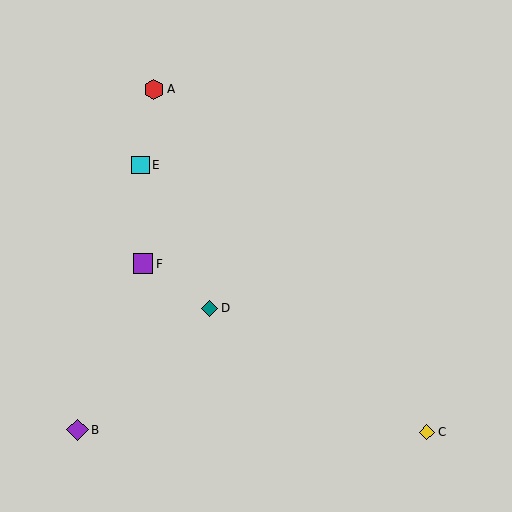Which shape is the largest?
The purple diamond (labeled B) is the largest.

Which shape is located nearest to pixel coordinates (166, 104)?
The red hexagon (labeled A) at (154, 89) is nearest to that location.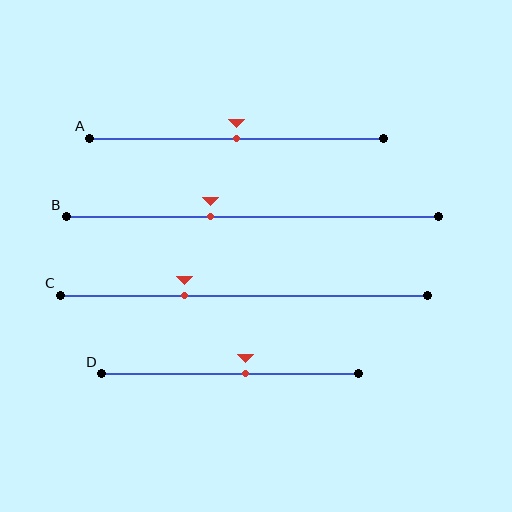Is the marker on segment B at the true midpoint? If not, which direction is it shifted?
No, the marker on segment B is shifted to the left by about 11% of the segment length.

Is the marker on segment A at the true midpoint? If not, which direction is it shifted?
Yes, the marker on segment A is at the true midpoint.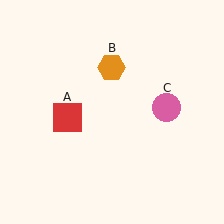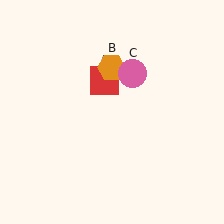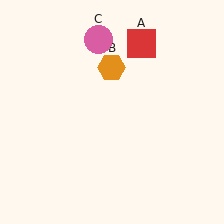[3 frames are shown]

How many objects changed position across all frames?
2 objects changed position: red square (object A), pink circle (object C).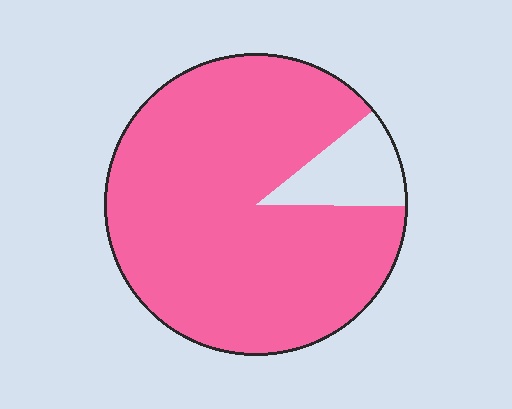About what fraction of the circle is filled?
About nine tenths (9/10).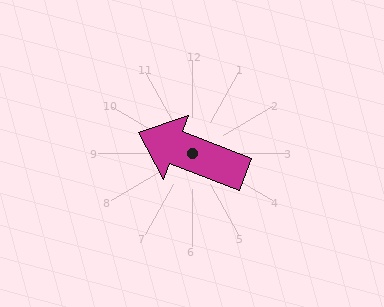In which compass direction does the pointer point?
West.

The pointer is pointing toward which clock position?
Roughly 10 o'clock.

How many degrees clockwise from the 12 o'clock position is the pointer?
Approximately 291 degrees.